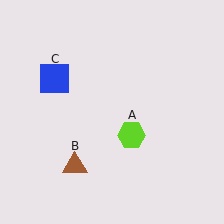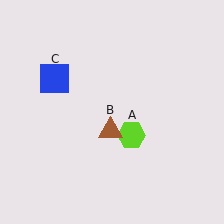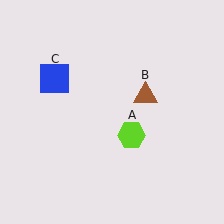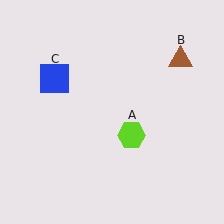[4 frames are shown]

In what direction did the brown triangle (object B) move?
The brown triangle (object B) moved up and to the right.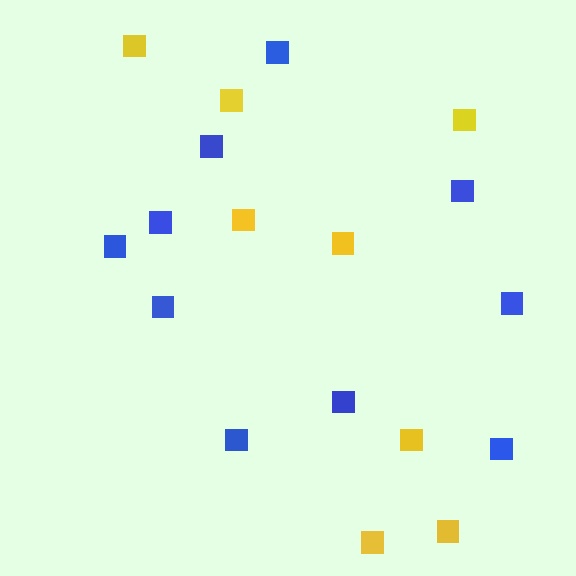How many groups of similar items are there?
There are 2 groups: one group of blue squares (10) and one group of yellow squares (8).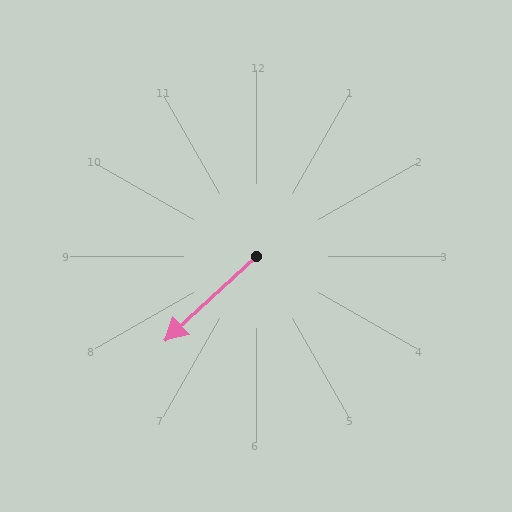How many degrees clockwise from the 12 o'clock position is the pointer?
Approximately 227 degrees.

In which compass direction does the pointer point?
Southwest.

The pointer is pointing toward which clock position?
Roughly 8 o'clock.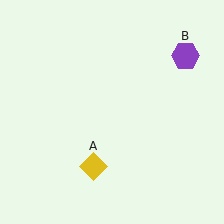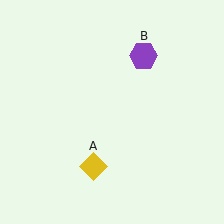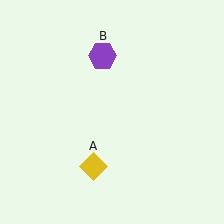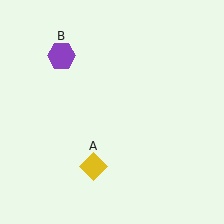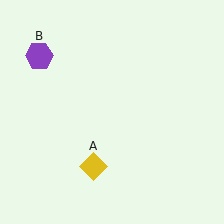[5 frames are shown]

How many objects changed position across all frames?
1 object changed position: purple hexagon (object B).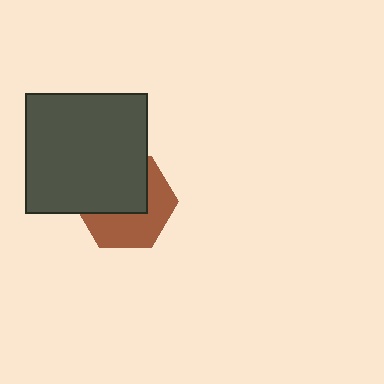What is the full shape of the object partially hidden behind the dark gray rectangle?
The partially hidden object is a brown hexagon.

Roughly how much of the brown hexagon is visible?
About half of it is visible (roughly 50%).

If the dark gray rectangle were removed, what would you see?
You would see the complete brown hexagon.